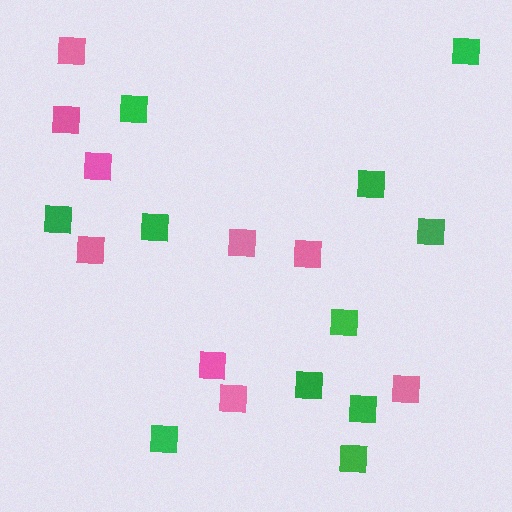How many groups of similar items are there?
There are 2 groups: one group of pink squares (9) and one group of green squares (11).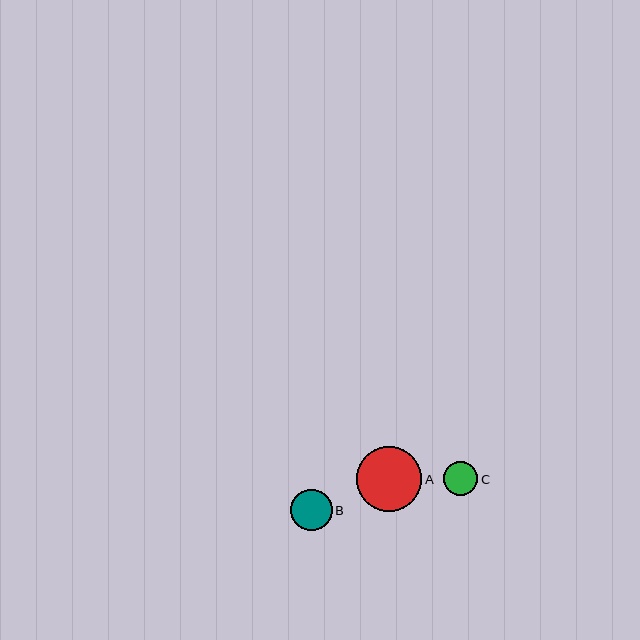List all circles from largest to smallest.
From largest to smallest: A, B, C.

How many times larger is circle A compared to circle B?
Circle A is approximately 1.6 times the size of circle B.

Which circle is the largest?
Circle A is the largest with a size of approximately 65 pixels.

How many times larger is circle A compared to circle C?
Circle A is approximately 1.9 times the size of circle C.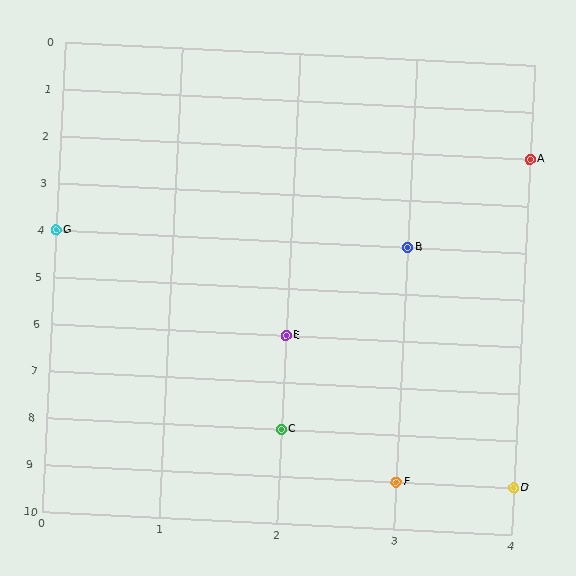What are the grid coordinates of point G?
Point G is at grid coordinates (0, 4).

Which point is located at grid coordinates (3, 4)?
Point B is at (3, 4).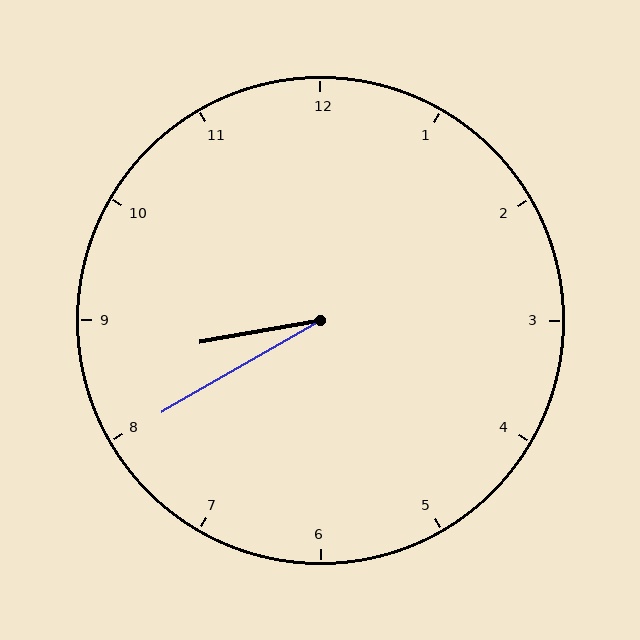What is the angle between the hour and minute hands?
Approximately 20 degrees.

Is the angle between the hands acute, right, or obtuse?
It is acute.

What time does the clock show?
8:40.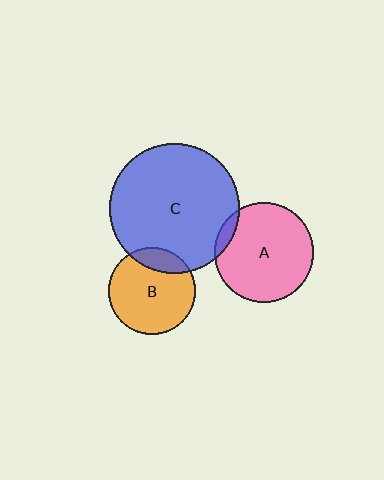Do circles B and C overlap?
Yes.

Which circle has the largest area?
Circle C (blue).